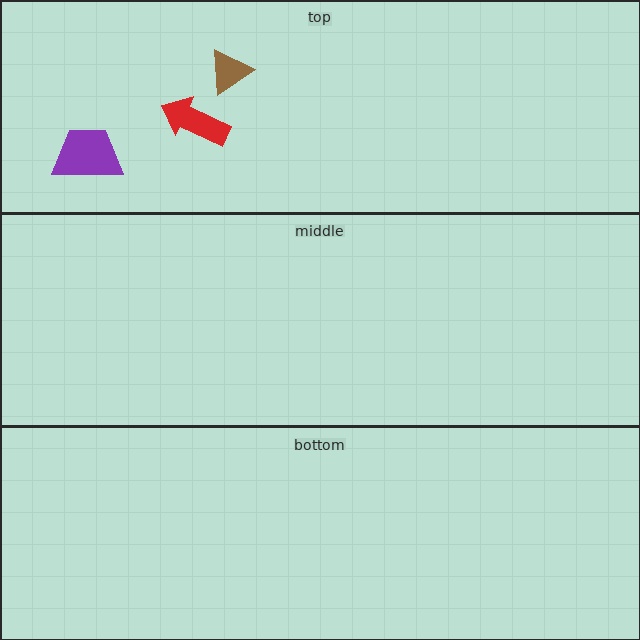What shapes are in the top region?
The red arrow, the brown triangle, the purple trapezoid.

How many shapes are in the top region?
3.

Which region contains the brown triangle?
The top region.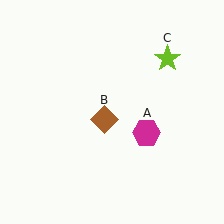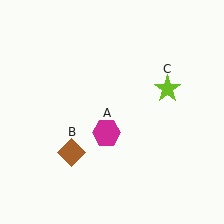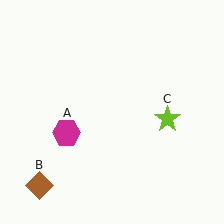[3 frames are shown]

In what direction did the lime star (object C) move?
The lime star (object C) moved down.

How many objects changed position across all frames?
3 objects changed position: magenta hexagon (object A), brown diamond (object B), lime star (object C).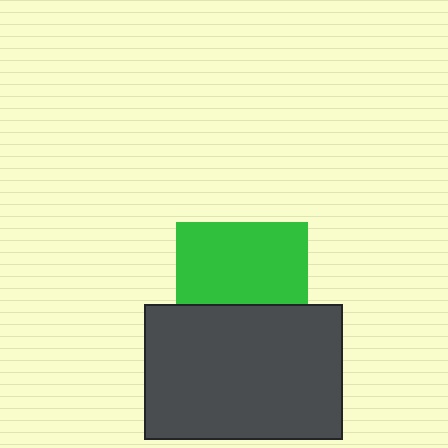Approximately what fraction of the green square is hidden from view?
Roughly 39% of the green square is hidden behind the dark gray rectangle.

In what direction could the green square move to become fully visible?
The green square could move up. That would shift it out from behind the dark gray rectangle entirely.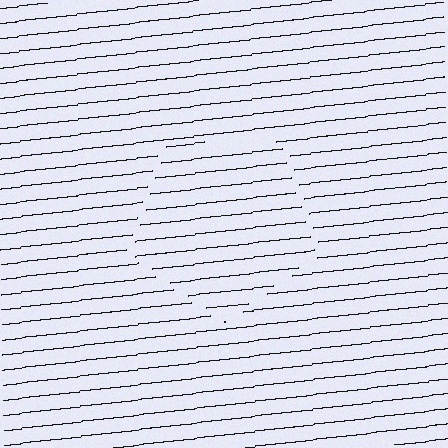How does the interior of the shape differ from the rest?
The interior of the shape contains the same grating, shifted by half a period — the contour is defined by the phase discontinuity where line-ends from the inner and outer gratings abut.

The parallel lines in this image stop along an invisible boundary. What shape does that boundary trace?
An illusory pentagon. The interior of the shape contains the same grating, shifted by half a period — the contour is defined by the phase discontinuity where line-ends from the inner and outer gratings abut.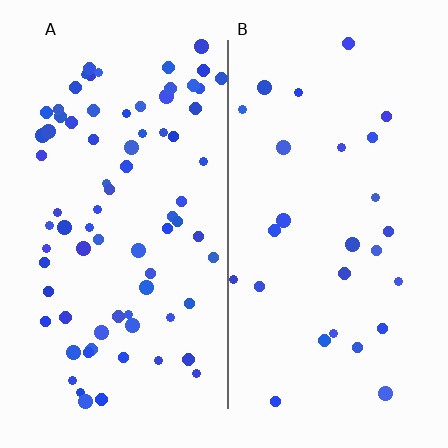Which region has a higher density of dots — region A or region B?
A (the left).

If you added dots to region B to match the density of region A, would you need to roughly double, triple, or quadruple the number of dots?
Approximately triple.